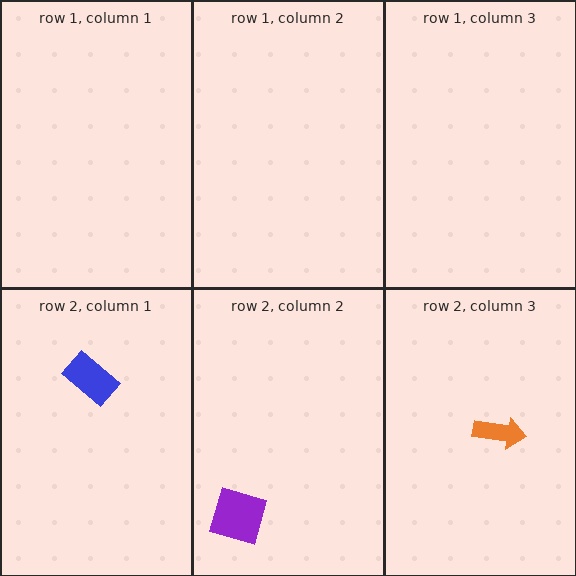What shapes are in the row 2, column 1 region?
The blue rectangle.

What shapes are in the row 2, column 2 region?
The purple square.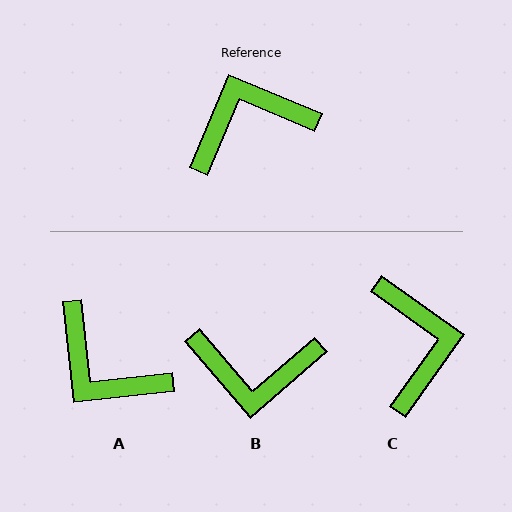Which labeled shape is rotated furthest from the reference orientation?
B, about 154 degrees away.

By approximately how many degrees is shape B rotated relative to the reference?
Approximately 154 degrees counter-clockwise.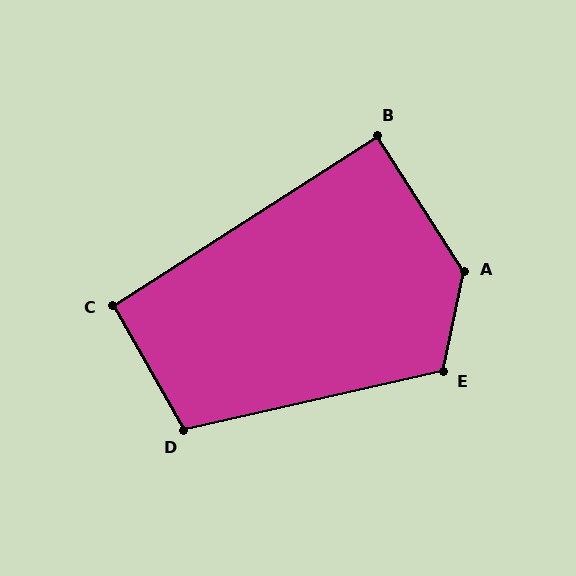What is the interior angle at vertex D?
Approximately 107 degrees (obtuse).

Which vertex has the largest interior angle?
A, at approximately 136 degrees.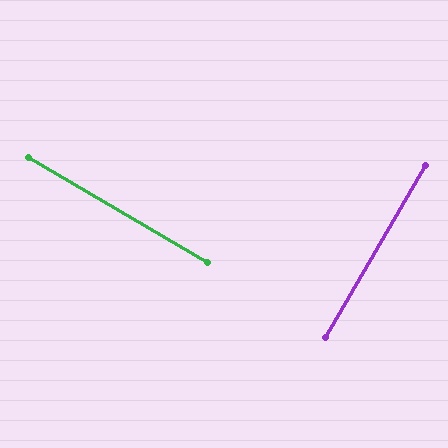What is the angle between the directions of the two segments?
Approximately 90 degrees.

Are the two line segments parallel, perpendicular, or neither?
Perpendicular — they meet at approximately 90°.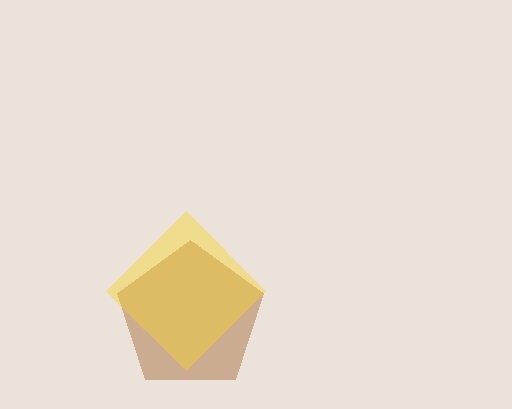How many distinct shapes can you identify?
There are 2 distinct shapes: a brown pentagon, a yellow diamond.